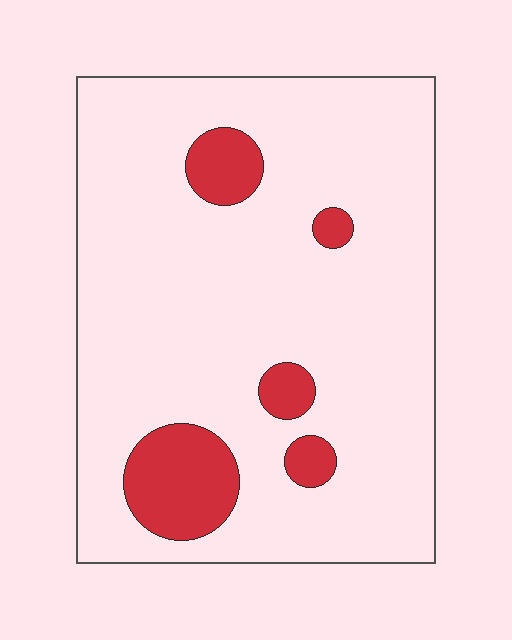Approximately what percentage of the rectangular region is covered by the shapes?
Approximately 10%.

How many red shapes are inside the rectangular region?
5.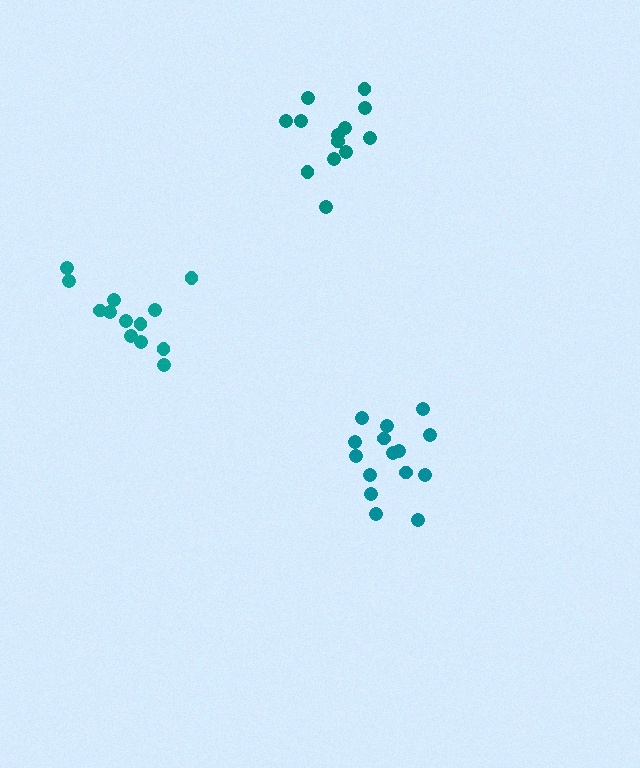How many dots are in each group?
Group 1: 15 dots, Group 2: 13 dots, Group 3: 13 dots (41 total).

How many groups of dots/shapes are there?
There are 3 groups.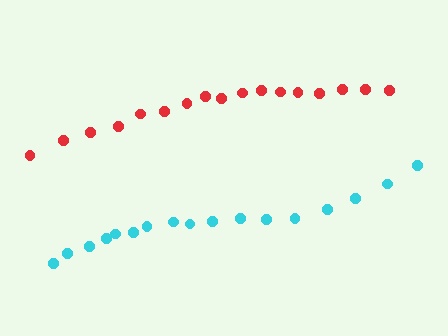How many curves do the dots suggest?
There are 2 distinct paths.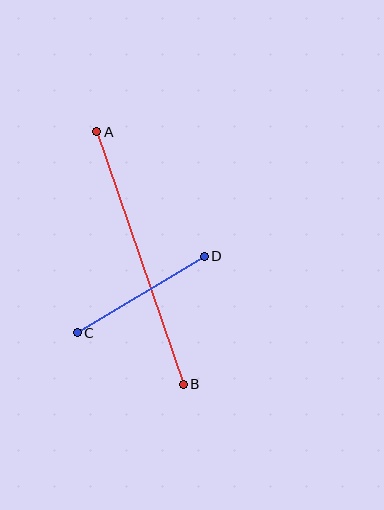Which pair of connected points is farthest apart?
Points A and B are farthest apart.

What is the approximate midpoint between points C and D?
The midpoint is at approximately (141, 295) pixels.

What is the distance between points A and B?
The distance is approximately 267 pixels.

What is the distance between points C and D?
The distance is approximately 148 pixels.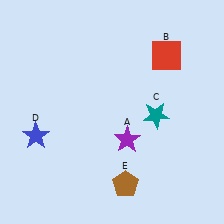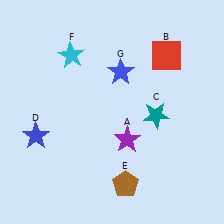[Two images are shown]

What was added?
A cyan star (F), a blue star (G) were added in Image 2.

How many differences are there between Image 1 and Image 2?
There are 2 differences between the two images.